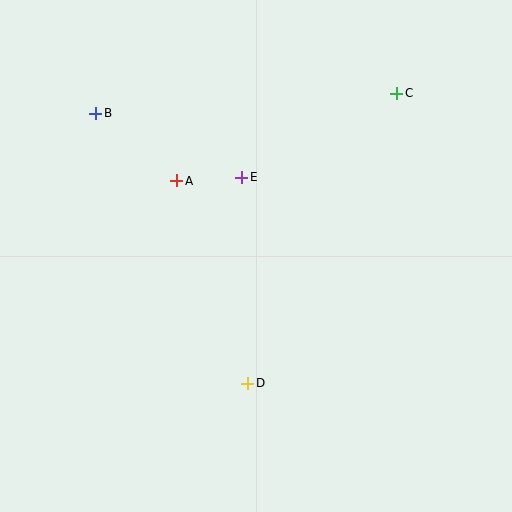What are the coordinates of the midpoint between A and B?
The midpoint between A and B is at (136, 147).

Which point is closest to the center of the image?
Point E at (242, 177) is closest to the center.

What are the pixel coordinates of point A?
Point A is at (177, 181).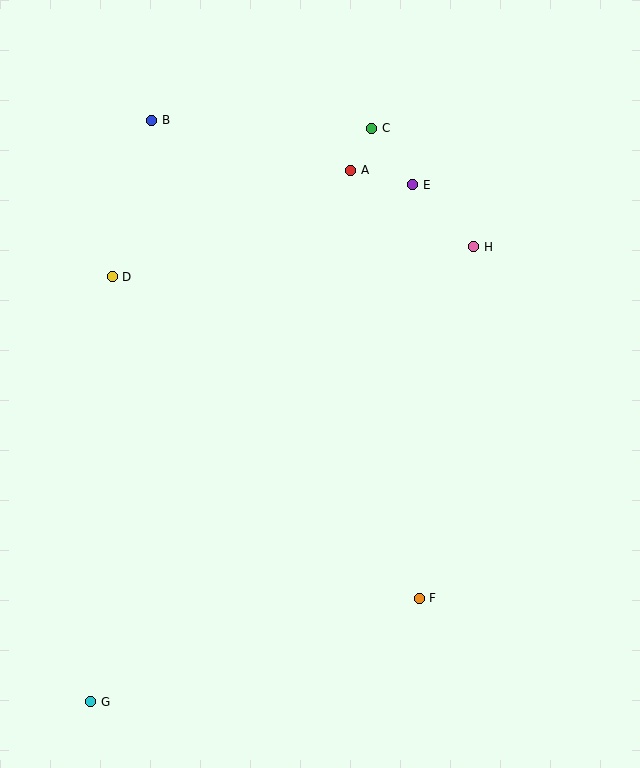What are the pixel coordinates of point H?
Point H is at (474, 247).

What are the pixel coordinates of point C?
Point C is at (372, 128).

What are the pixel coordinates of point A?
Point A is at (351, 170).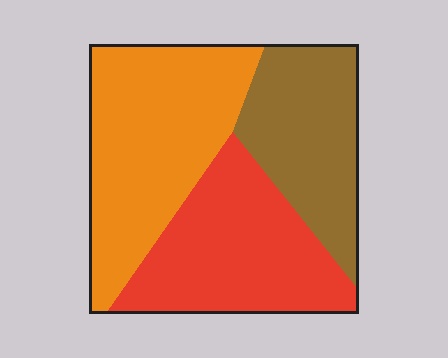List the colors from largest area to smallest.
From largest to smallest: orange, red, brown.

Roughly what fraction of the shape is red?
Red takes up between a third and a half of the shape.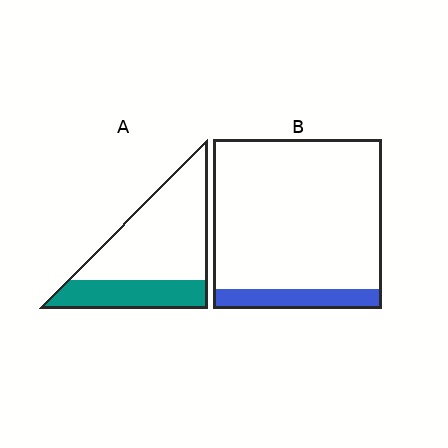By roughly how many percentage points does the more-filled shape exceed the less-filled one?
By roughly 20 percentage points (A over B).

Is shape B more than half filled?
No.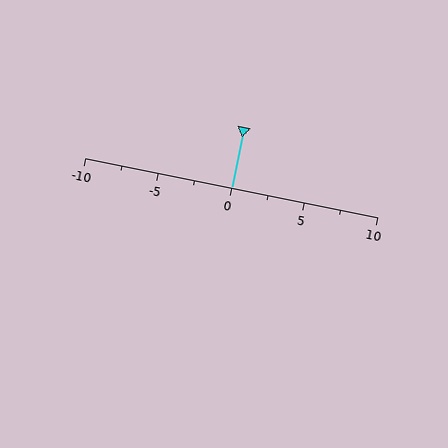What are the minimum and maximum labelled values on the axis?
The axis runs from -10 to 10.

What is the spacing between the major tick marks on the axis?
The major ticks are spaced 5 apart.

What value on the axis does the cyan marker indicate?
The marker indicates approximately 0.